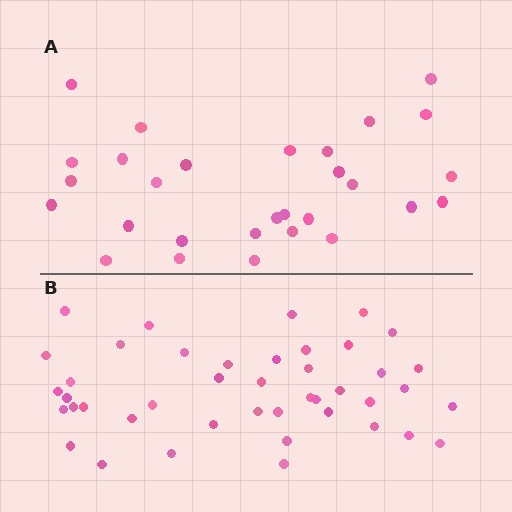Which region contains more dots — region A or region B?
Region B (the bottom region) has more dots.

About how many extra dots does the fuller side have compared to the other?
Region B has approximately 15 more dots than region A.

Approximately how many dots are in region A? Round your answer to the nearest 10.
About 30 dots. (The exact count is 29, which rounds to 30.)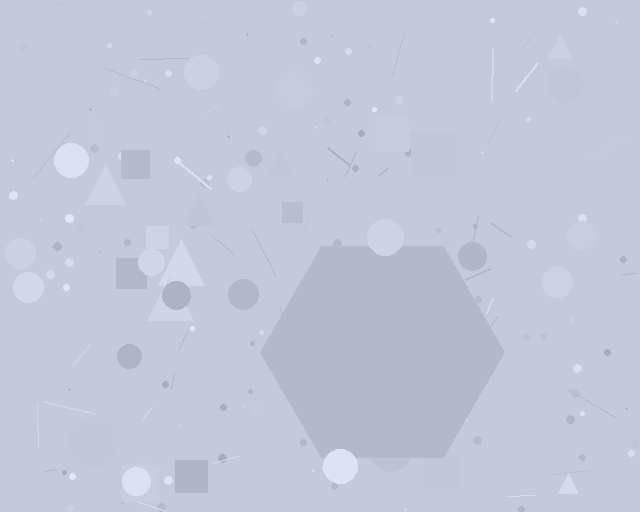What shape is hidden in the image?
A hexagon is hidden in the image.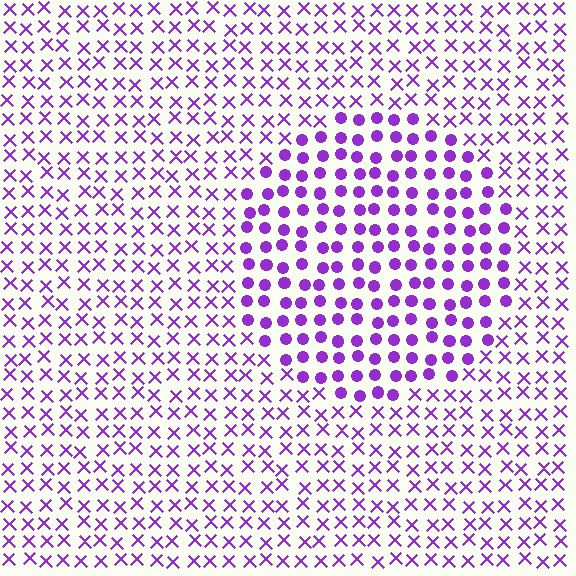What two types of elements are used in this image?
The image uses circles inside the circle region and X marks outside it.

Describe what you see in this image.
The image is filled with small purple elements arranged in a uniform grid. A circle-shaped region contains circles, while the surrounding area contains X marks. The boundary is defined purely by the change in element shape.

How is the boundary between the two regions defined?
The boundary is defined by a change in element shape: circles inside vs. X marks outside. All elements share the same color and spacing.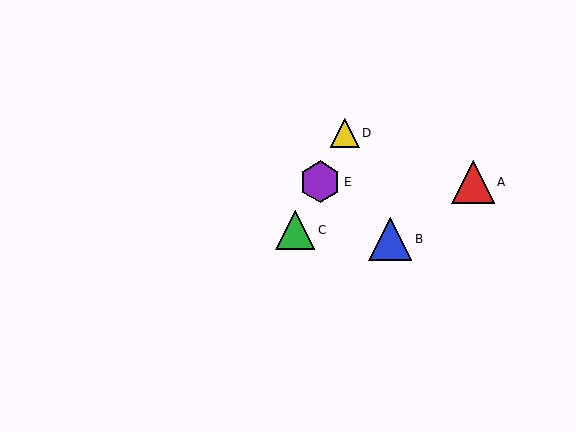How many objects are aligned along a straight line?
3 objects (C, D, E) are aligned along a straight line.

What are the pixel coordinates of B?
Object B is at (390, 239).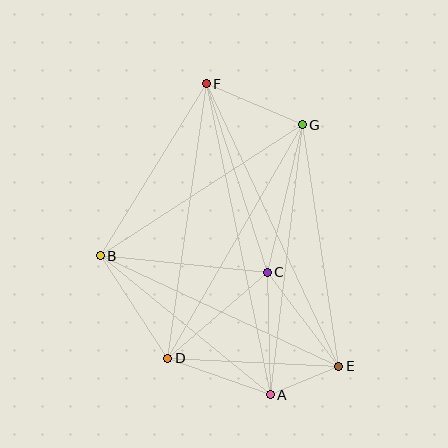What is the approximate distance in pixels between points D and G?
The distance between D and G is approximately 270 pixels.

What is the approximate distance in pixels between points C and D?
The distance between C and D is approximately 132 pixels.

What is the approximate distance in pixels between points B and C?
The distance between B and C is approximately 168 pixels.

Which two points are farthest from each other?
Points A and F are farthest from each other.